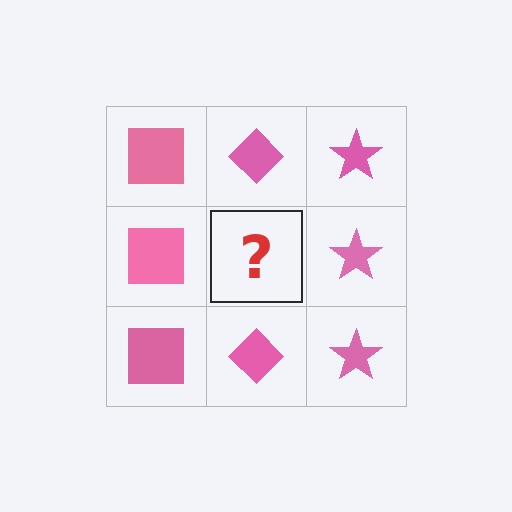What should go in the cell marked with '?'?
The missing cell should contain a pink diamond.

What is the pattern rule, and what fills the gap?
The rule is that each column has a consistent shape. The gap should be filled with a pink diamond.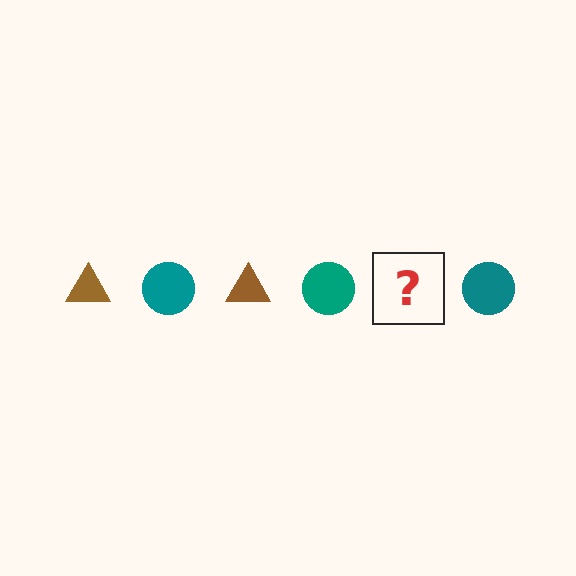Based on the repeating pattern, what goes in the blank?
The blank should be a brown triangle.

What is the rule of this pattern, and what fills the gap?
The rule is that the pattern alternates between brown triangle and teal circle. The gap should be filled with a brown triangle.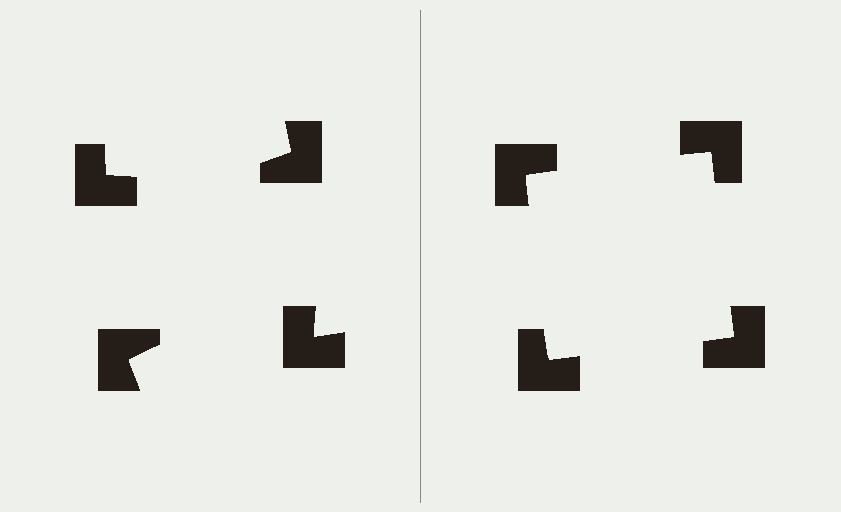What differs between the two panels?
The notched squares are positioned identically on both sides; only the wedge orientations differ. On the right they align to a square; on the left they are misaligned.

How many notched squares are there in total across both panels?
8 — 4 on each side.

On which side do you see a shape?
An illusory square appears on the right side. On the left side the wedge cuts are rotated, so no coherent shape forms.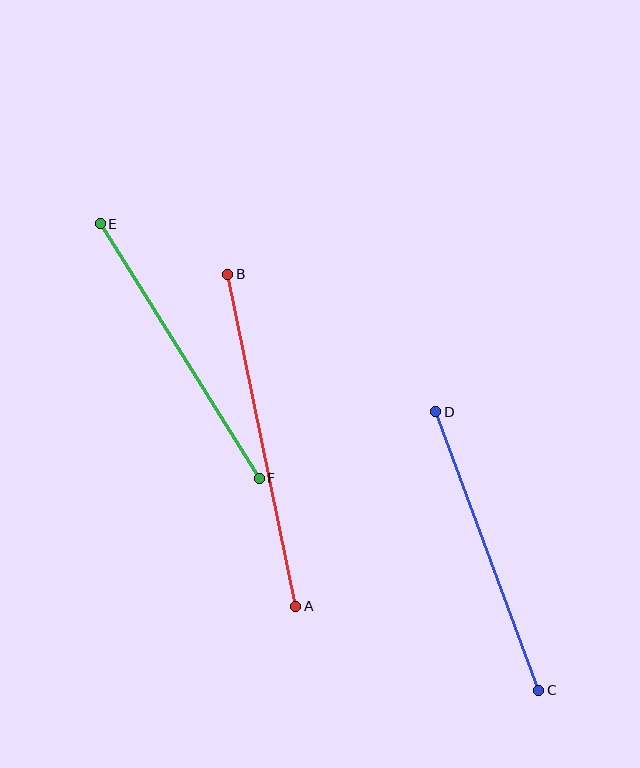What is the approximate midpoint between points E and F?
The midpoint is at approximately (180, 351) pixels.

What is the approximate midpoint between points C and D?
The midpoint is at approximately (487, 551) pixels.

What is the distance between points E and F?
The distance is approximately 300 pixels.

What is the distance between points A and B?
The distance is approximately 339 pixels.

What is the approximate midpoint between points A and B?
The midpoint is at approximately (262, 440) pixels.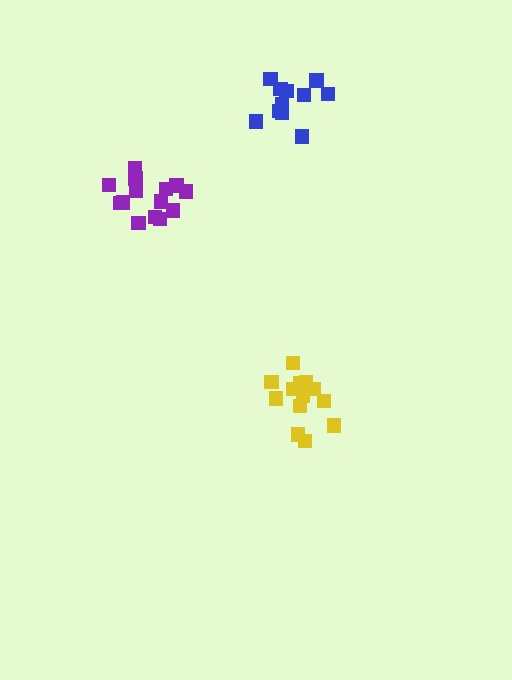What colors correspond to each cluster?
The clusters are colored: purple, blue, yellow.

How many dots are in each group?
Group 1: 14 dots, Group 2: 11 dots, Group 3: 13 dots (38 total).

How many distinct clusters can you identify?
There are 3 distinct clusters.